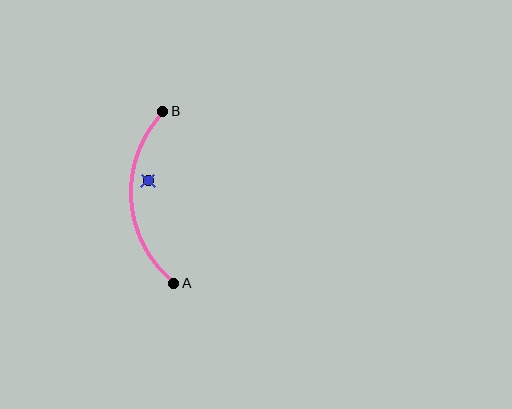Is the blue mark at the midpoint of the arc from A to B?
No — the blue mark does not lie on the arc at all. It sits slightly inside the curve.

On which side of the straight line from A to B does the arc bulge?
The arc bulges to the left of the straight line connecting A and B.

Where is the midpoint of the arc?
The arc midpoint is the point on the curve farthest from the straight line joining A and B. It sits to the left of that line.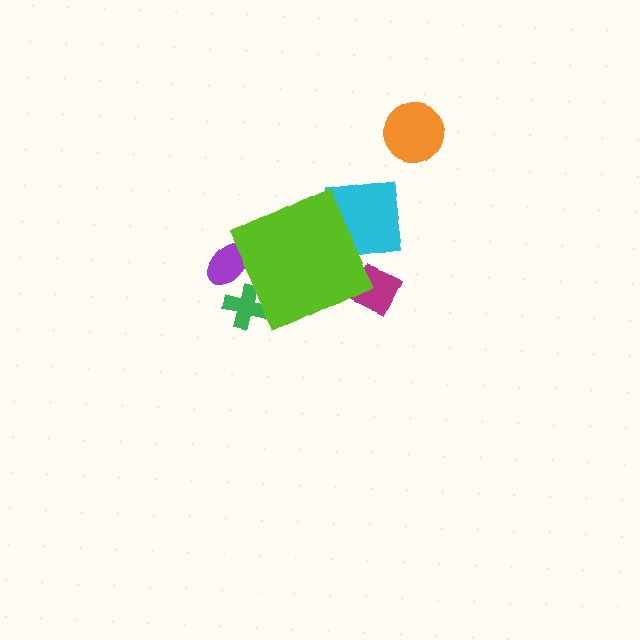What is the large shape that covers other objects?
A lime diamond.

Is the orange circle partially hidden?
No, the orange circle is fully visible.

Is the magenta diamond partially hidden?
Yes, the magenta diamond is partially hidden behind the lime diamond.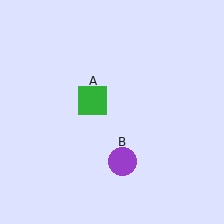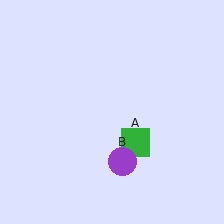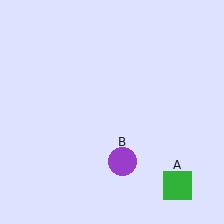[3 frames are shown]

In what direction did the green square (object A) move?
The green square (object A) moved down and to the right.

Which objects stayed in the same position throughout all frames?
Purple circle (object B) remained stationary.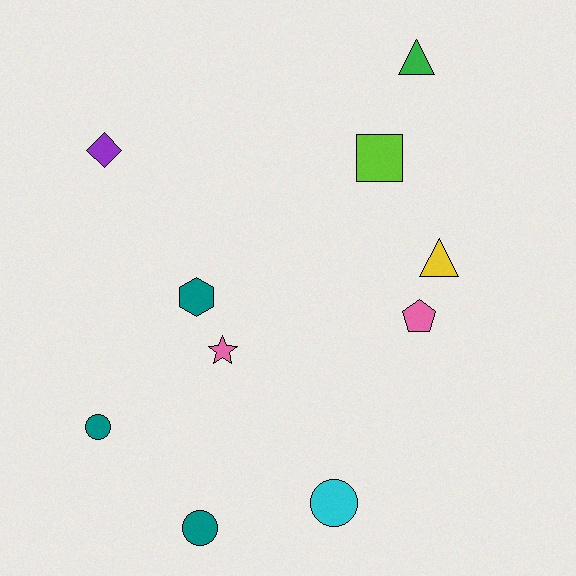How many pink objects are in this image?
There are 2 pink objects.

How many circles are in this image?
There are 3 circles.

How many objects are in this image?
There are 10 objects.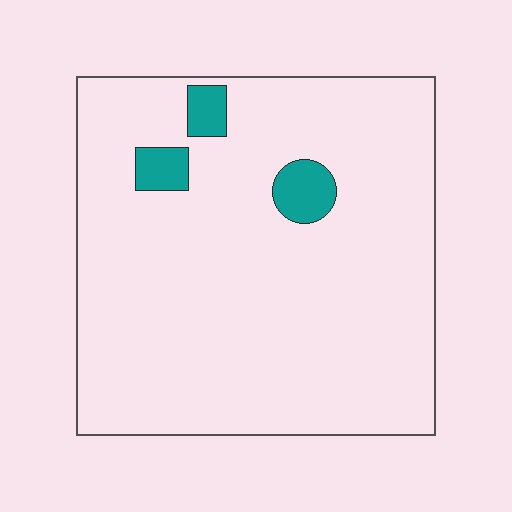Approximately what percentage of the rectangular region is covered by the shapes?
Approximately 5%.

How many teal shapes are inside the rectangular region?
3.